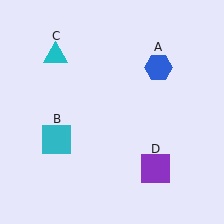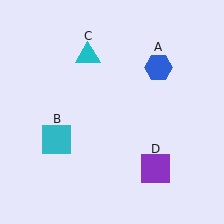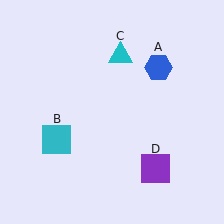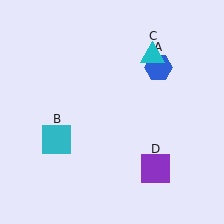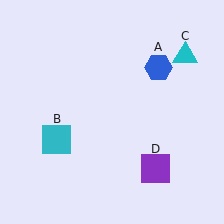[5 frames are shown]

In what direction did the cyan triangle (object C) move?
The cyan triangle (object C) moved right.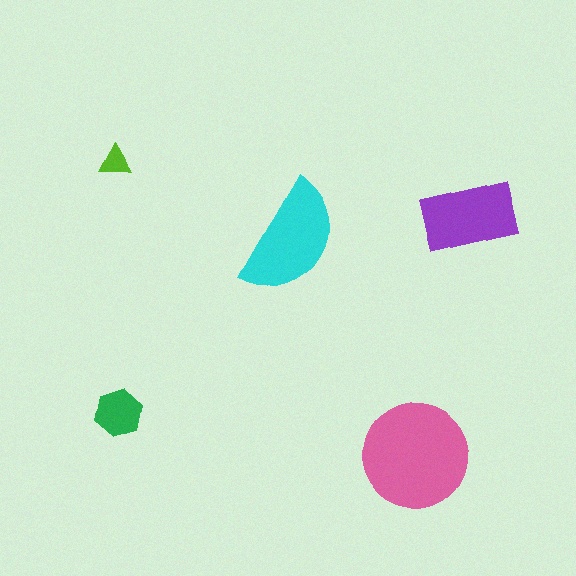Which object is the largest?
The pink circle.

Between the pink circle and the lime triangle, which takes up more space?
The pink circle.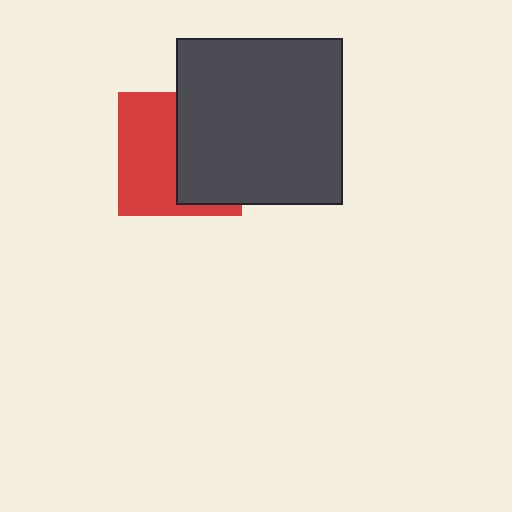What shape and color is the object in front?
The object in front is a dark gray square.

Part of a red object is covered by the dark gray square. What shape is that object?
It is a square.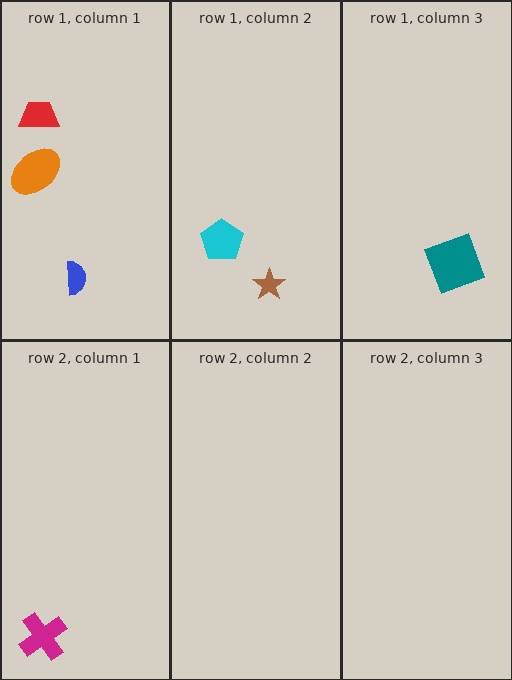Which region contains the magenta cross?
The row 2, column 1 region.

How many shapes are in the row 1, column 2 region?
2.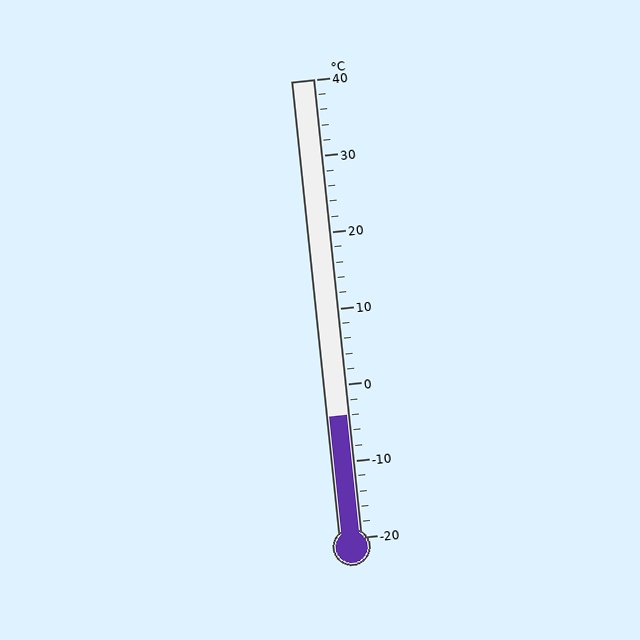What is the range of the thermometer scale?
The thermometer scale ranges from -20°C to 40°C.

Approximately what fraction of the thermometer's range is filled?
The thermometer is filled to approximately 25% of its range.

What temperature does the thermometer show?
The thermometer shows approximately -4°C.